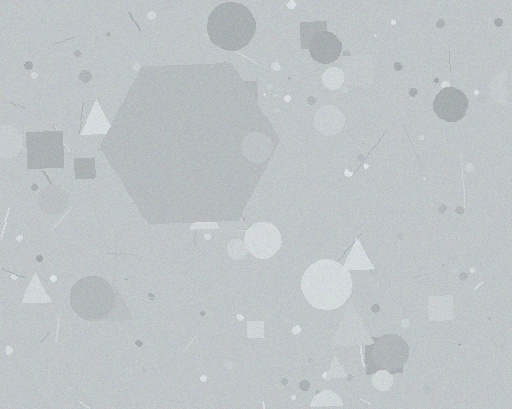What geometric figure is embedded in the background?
A hexagon is embedded in the background.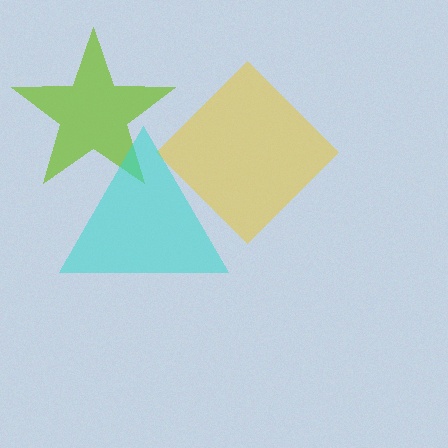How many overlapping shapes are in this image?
There are 3 overlapping shapes in the image.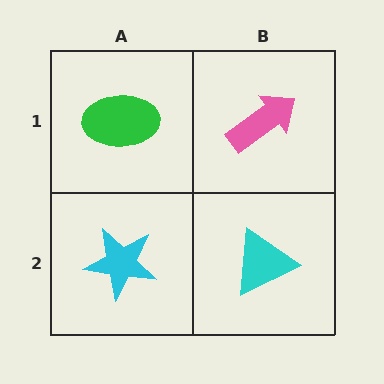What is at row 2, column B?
A cyan triangle.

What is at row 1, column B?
A pink arrow.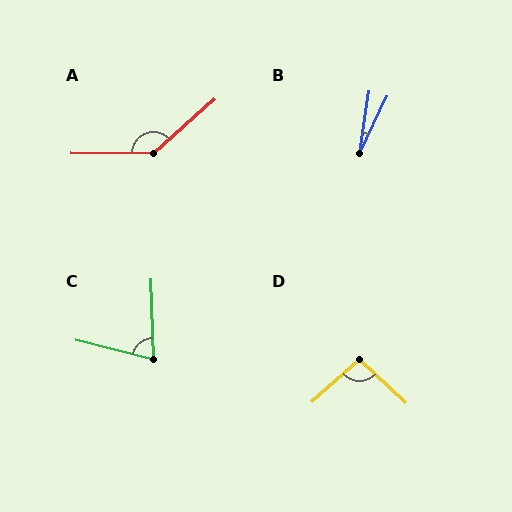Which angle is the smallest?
B, at approximately 17 degrees.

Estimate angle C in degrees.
Approximately 74 degrees.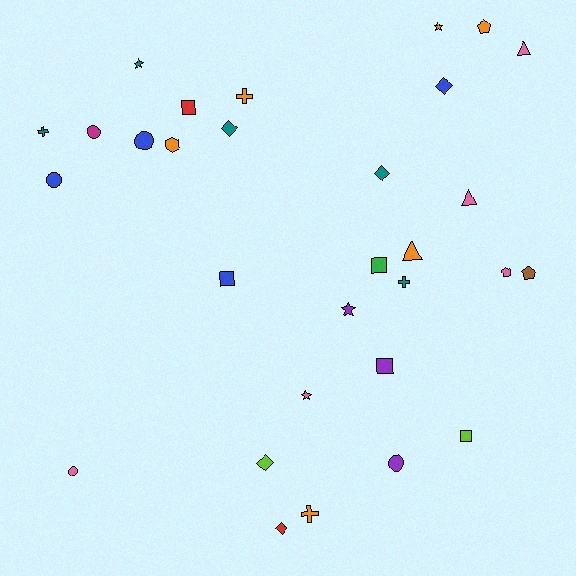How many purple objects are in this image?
There are 3 purple objects.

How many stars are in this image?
There are 4 stars.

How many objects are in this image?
There are 30 objects.